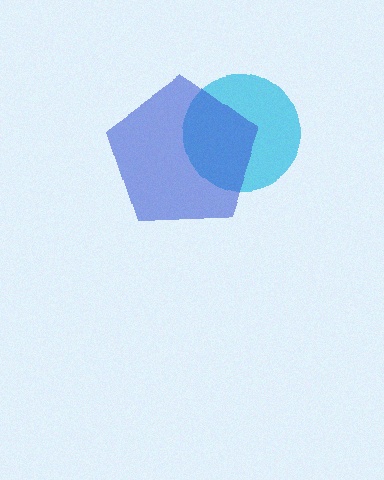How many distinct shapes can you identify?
There are 2 distinct shapes: a cyan circle, a blue pentagon.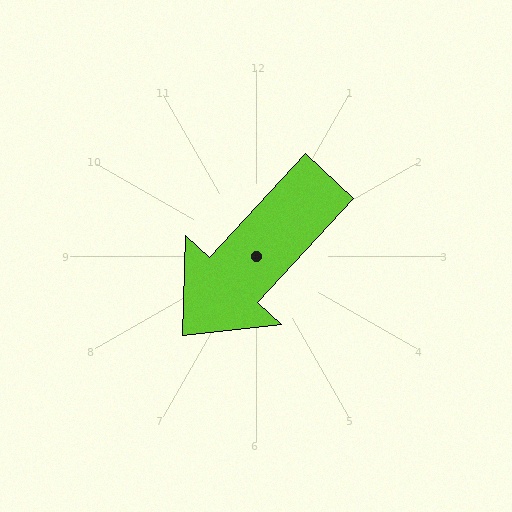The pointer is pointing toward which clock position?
Roughly 7 o'clock.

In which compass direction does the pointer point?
Southwest.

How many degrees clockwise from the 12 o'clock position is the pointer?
Approximately 223 degrees.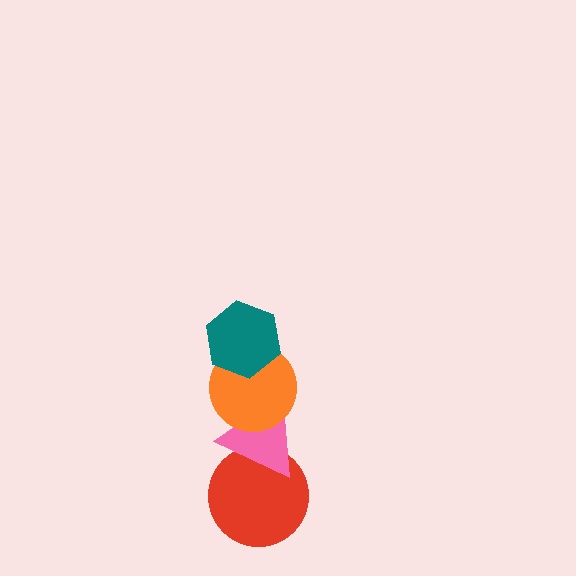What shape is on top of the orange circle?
The teal hexagon is on top of the orange circle.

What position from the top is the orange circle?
The orange circle is 2nd from the top.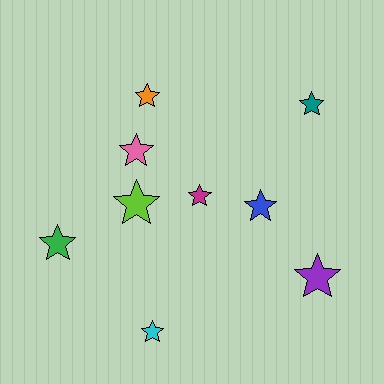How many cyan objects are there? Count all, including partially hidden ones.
There is 1 cyan object.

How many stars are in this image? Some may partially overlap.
There are 9 stars.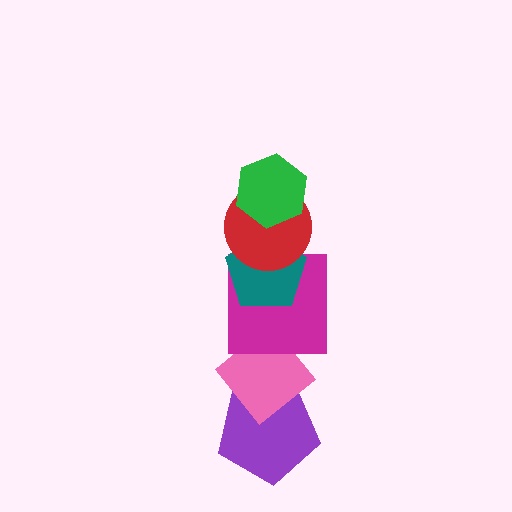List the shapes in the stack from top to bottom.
From top to bottom: the green hexagon, the red circle, the teal pentagon, the magenta square, the pink diamond, the purple pentagon.